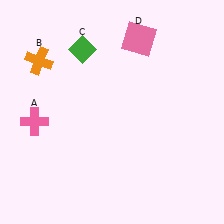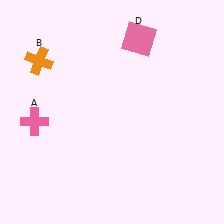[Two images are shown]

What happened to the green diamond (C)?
The green diamond (C) was removed in Image 2. It was in the top-left area of Image 1.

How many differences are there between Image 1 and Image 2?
There is 1 difference between the two images.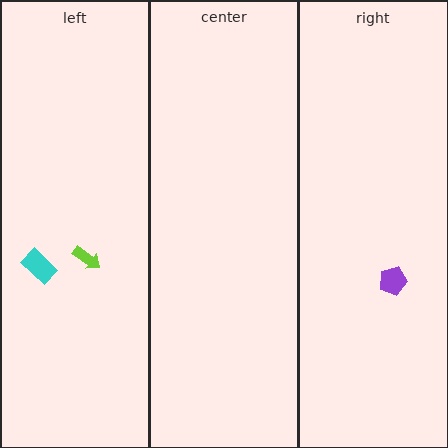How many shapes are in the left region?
2.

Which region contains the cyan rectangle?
The left region.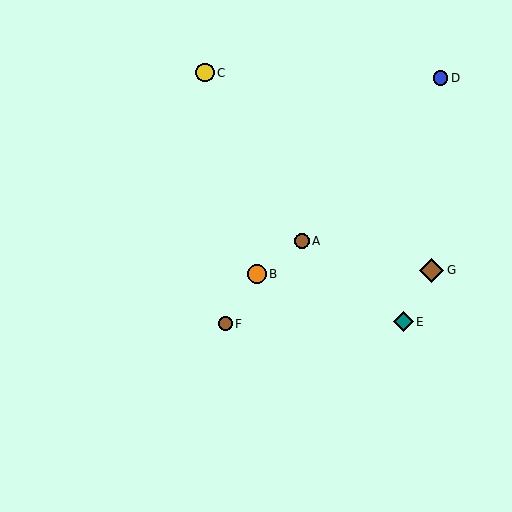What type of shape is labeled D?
Shape D is a blue circle.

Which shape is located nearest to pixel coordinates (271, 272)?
The orange circle (labeled B) at (257, 274) is nearest to that location.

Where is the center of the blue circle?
The center of the blue circle is at (441, 78).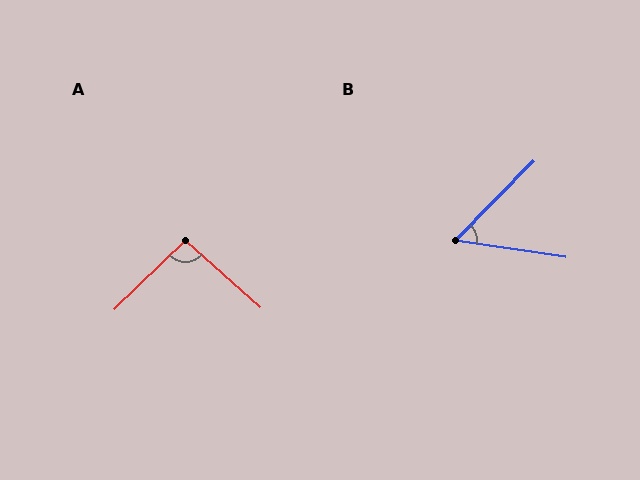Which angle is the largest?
A, at approximately 94 degrees.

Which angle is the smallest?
B, at approximately 53 degrees.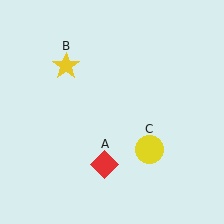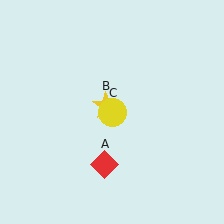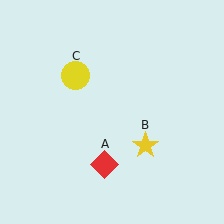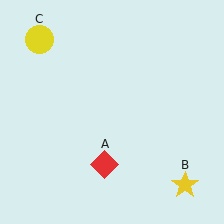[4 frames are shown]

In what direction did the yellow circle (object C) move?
The yellow circle (object C) moved up and to the left.